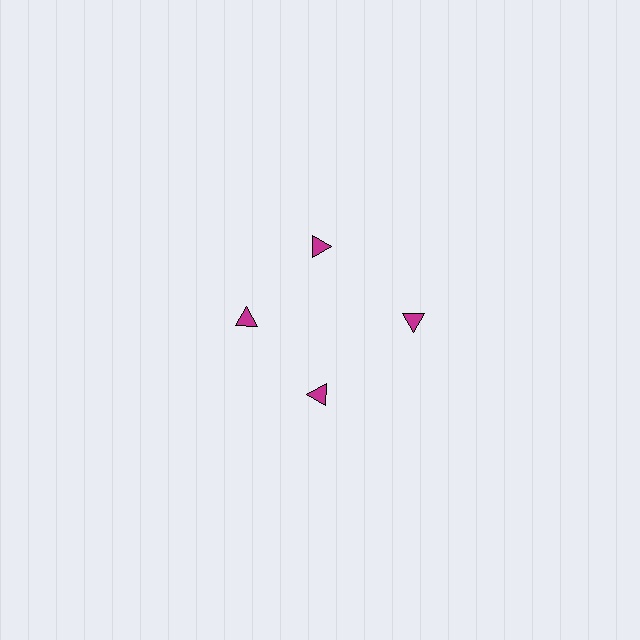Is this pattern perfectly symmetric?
No. The 4 magenta triangles are arranged in a ring, but one element near the 3 o'clock position is pushed outward from the center, breaking the 4-fold rotational symmetry.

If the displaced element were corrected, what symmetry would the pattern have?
It would have 4-fold rotational symmetry — the pattern would map onto itself every 90 degrees.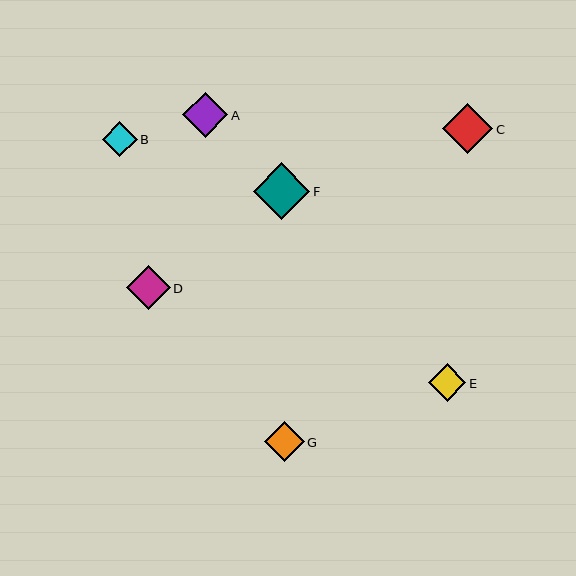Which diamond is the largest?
Diamond F is the largest with a size of approximately 56 pixels.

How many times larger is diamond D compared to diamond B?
Diamond D is approximately 1.3 times the size of diamond B.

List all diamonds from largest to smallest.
From largest to smallest: F, C, A, D, G, E, B.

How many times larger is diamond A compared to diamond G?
Diamond A is approximately 1.1 times the size of diamond G.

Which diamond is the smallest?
Diamond B is the smallest with a size of approximately 35 pixels.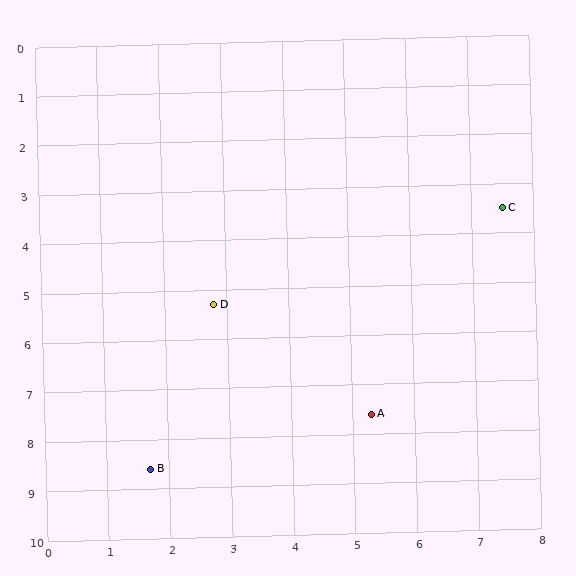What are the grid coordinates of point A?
Point A is at approximately (5.3, 7.6).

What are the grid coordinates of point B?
Point B is at approximately (1.7, 8.6).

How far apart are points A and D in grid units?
Points A and D are about 3.4 grid units apart.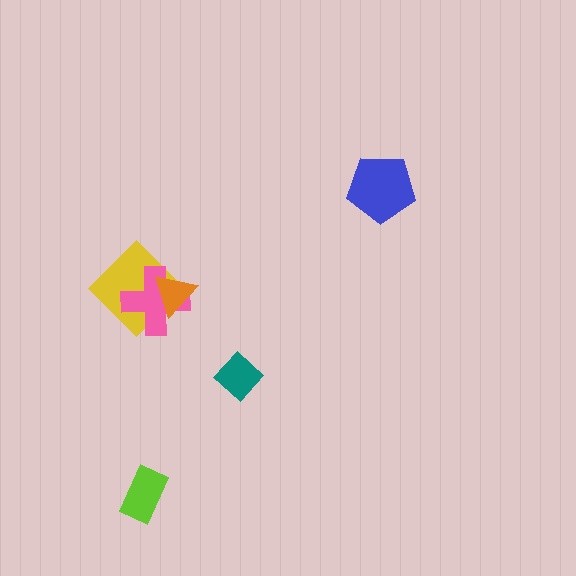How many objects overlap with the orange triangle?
2 objects overlap with the orange triangle.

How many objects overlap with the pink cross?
2 objects overlap with the pink cross.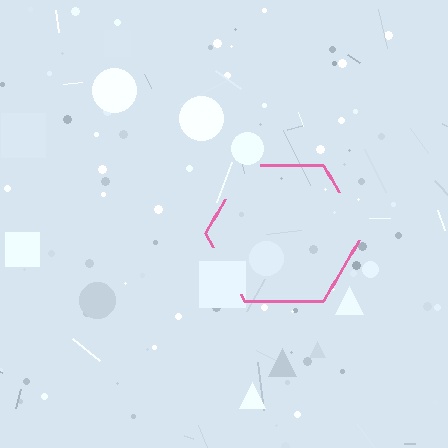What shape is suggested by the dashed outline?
The dashed outline suggests a hexagon.